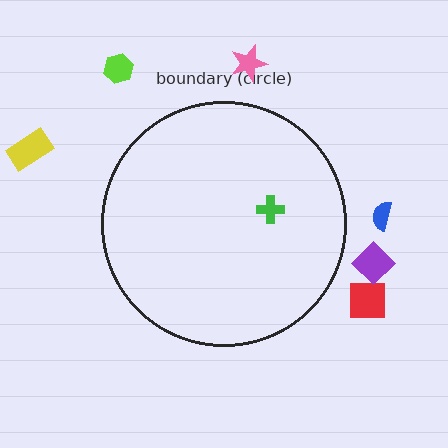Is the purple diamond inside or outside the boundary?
Outside.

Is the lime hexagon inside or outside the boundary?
Outside.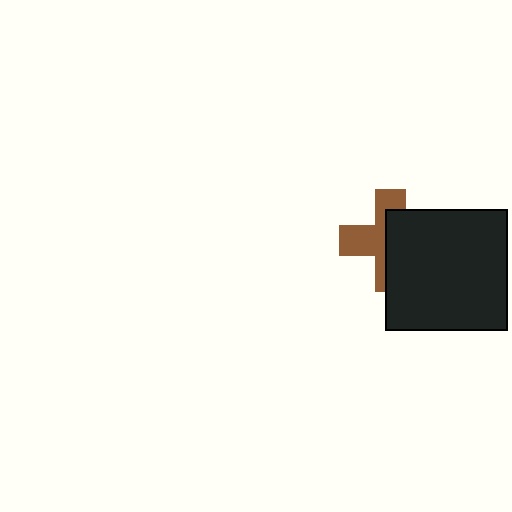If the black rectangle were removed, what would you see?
You would see the complete brown cross.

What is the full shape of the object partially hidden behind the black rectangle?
The partially hidden object is a brown cross.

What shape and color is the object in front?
The object in front is a black rectangle.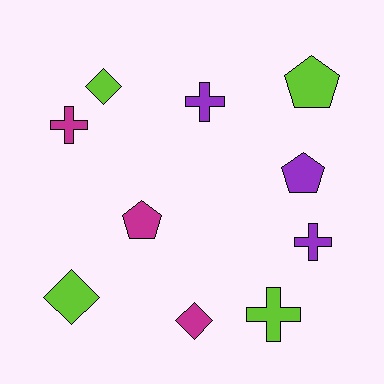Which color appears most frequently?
Lime, with 4 objects.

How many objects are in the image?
There are 10 objects.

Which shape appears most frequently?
Cross, with 4 objects.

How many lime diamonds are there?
There are 2 lime diamonds.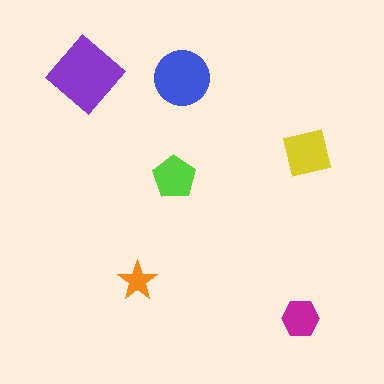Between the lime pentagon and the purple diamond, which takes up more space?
The purple diamond.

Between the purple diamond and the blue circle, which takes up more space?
The purple diamond.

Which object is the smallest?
The orange star.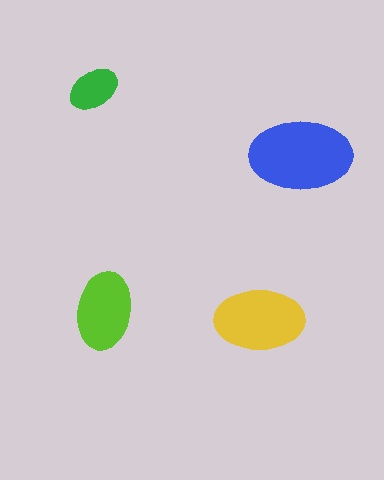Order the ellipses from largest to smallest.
the blue one, the yellow one, the lime one, the green one.